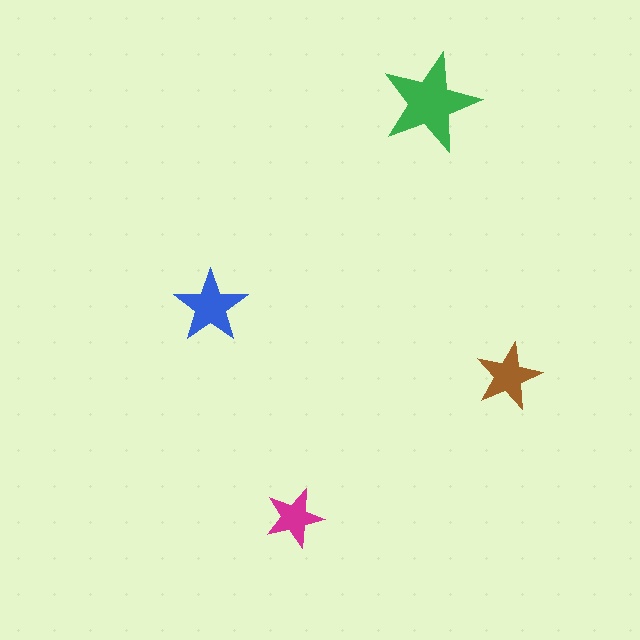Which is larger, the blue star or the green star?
The green one.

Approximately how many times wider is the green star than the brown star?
About 1.5 times wider.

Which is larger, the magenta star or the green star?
The green one.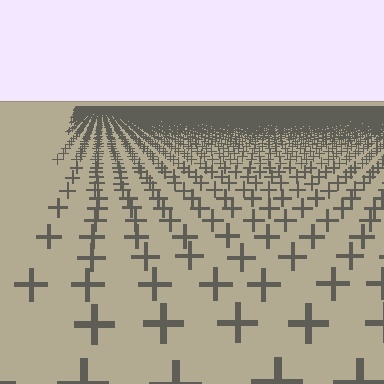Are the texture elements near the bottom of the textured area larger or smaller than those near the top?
Larger. Near the bottom, elements are closer to the viewer and appear at a bigger on-screen size.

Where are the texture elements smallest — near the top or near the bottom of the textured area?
Near the top.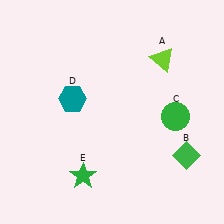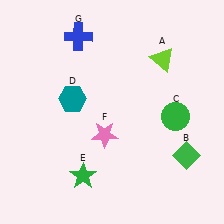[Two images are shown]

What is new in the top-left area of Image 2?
A blue cross (G) was added in the top-left area of Image 2.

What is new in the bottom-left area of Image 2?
A pink star (F) was added in the bottom-left area of Image 2.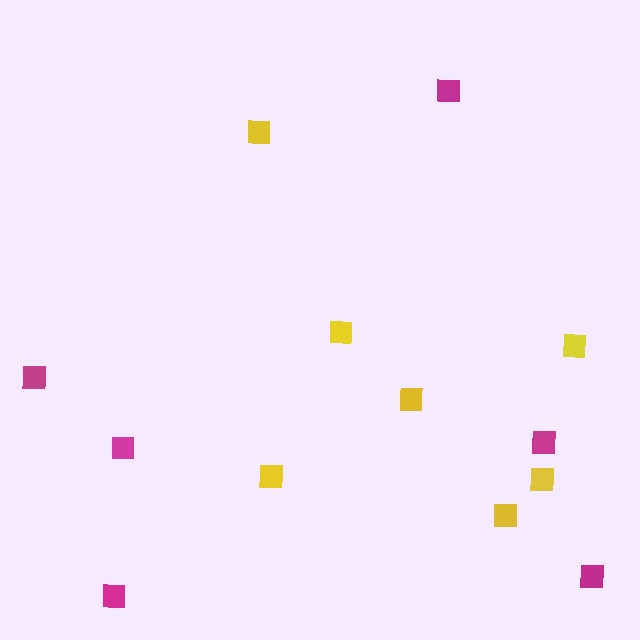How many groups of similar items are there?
There are 2 groups: one group of yellow squares (7) and one group of magenta squares (6).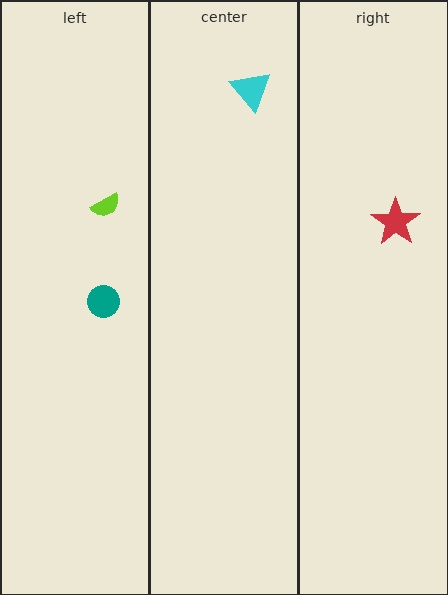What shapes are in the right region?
The red star.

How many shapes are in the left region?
2.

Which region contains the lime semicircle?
The left region.